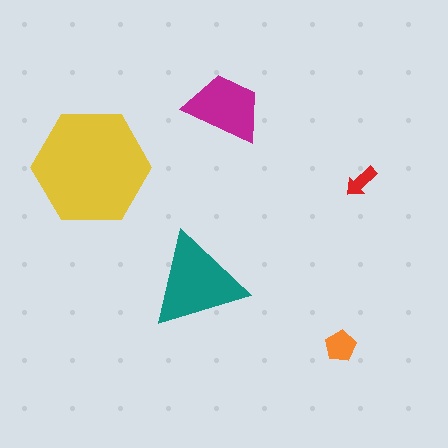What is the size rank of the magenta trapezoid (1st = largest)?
3rd.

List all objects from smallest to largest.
The red arrow, the orange pentagon, the magenta trapezoid, the teal triangle, the yellow hexagon.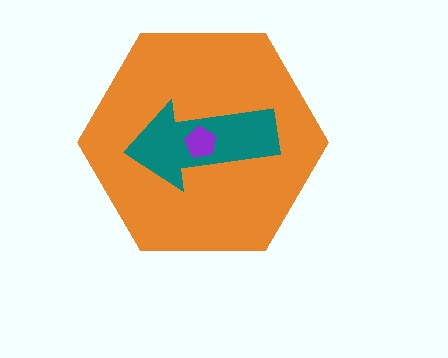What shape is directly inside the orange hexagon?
The teal arrow.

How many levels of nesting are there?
3.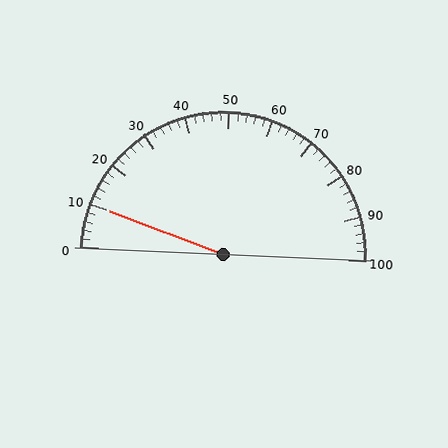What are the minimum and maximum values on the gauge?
The gauge ranges from 0 to 100.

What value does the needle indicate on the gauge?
The needle indicates approximately 10.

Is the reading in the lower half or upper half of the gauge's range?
The reading is in the lower half of the range (0 to 100).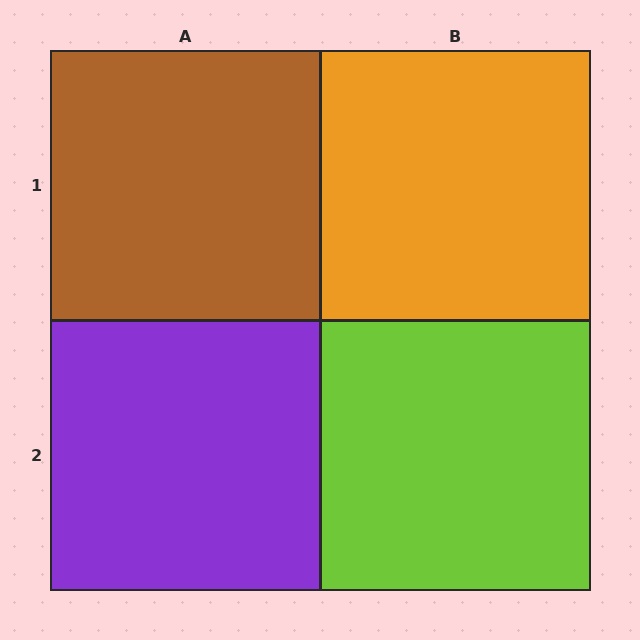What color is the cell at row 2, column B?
Lime.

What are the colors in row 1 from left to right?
Brown, orange.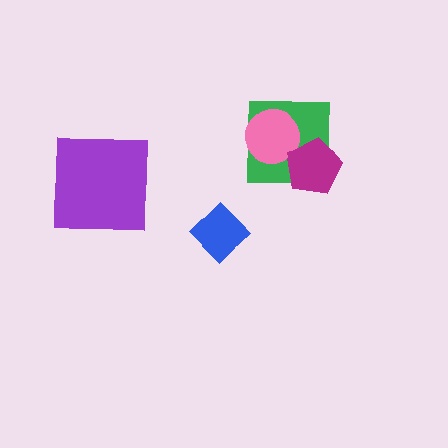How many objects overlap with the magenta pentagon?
1 object overlaps with the magenta pentagon.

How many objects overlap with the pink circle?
1 object overlaps with the pink circle.